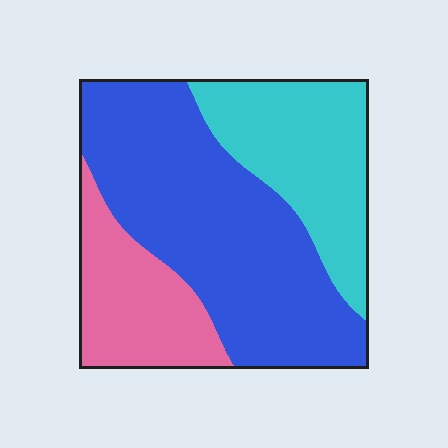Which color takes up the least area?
Pink, at roughly 20%.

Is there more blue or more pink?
Blue.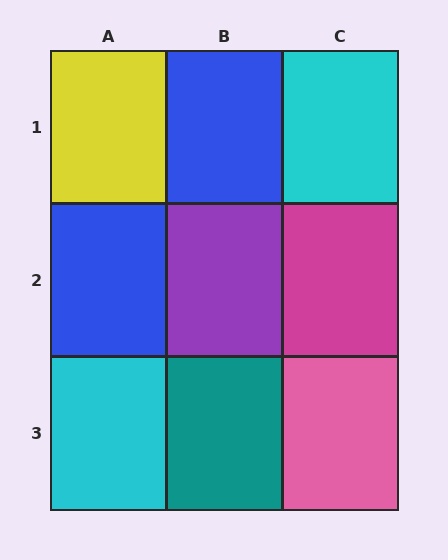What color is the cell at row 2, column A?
Blue.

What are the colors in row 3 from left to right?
Cyan, teal, pink.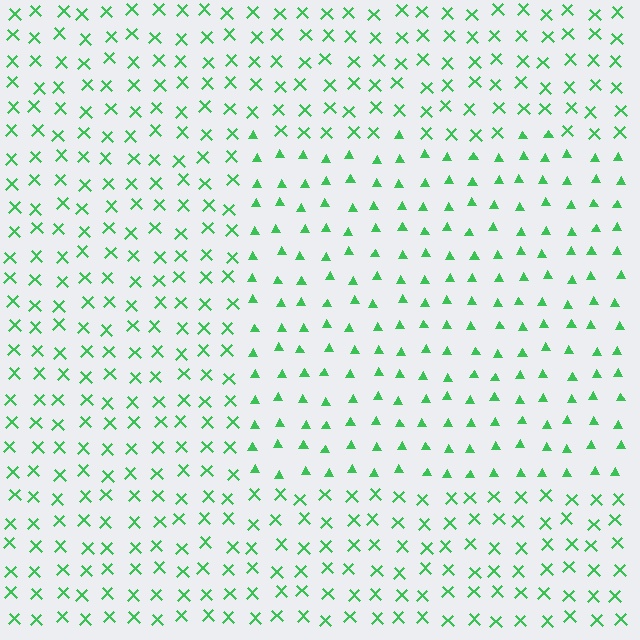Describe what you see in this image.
The image is filled with small green elements arranged in a uniform grid. A rectangle-shaped region contains triangles, while the surrounding area contains X marks. The boundary is defined purely by the change in element shape.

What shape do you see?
I see a rectangle.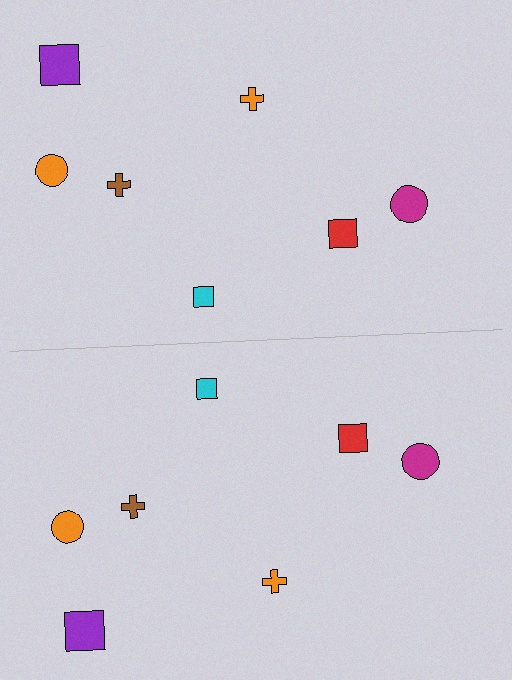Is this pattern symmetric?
Yes, this pattern has bilateral (reflection) symmetry.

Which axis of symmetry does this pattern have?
The pattern has a horizontal axis of symmetry running through the center of the image.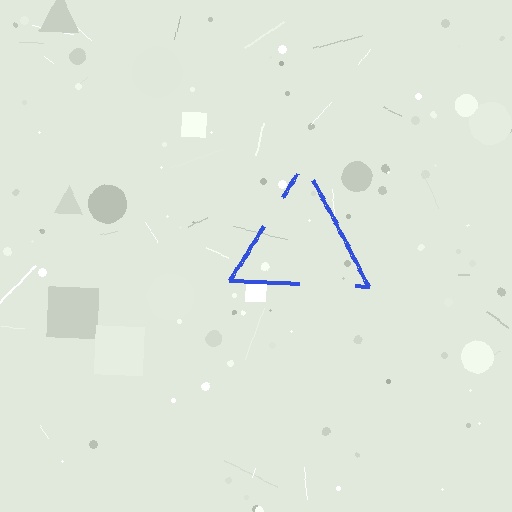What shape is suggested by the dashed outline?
The dashed outline suggests a triangle.